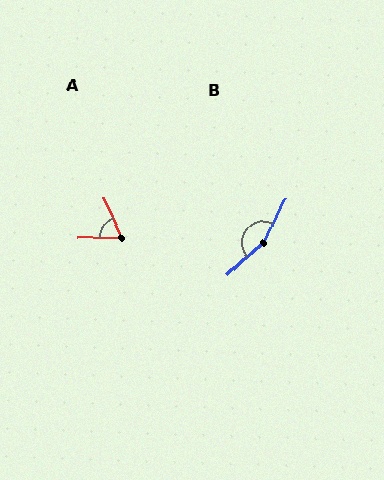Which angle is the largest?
B, at approximately 158 degrees.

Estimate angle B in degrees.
Approximately 158 degrees.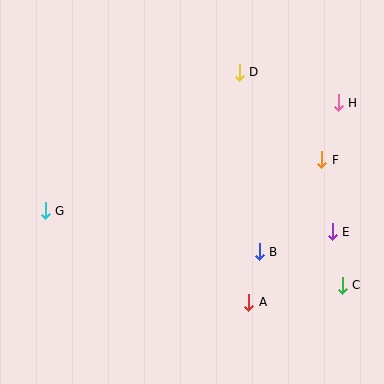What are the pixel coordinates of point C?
Point C is at (342, 285).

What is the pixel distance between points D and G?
The distance between D and G is 238 pixels.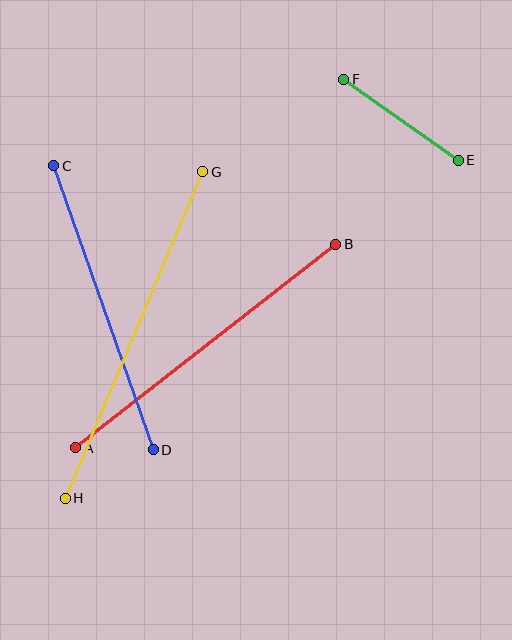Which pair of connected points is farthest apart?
Points G and H are farthest apart.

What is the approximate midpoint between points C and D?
The midpoint is at approximately (103, 308) pixels.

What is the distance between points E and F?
The distance is approximately 140 pixels.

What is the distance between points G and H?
The distance is approximately 354 pixels.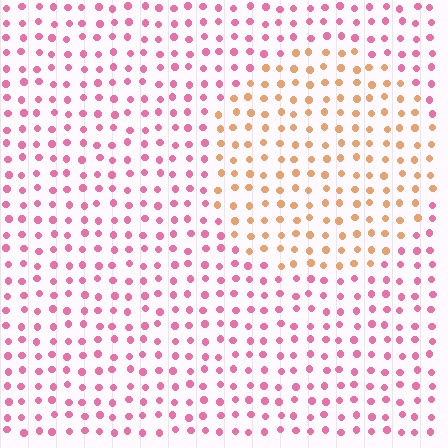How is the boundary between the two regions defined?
The boundary is defined purely by a slight shift in hue (about 54 degrees). Spacing, size, and orientation are identical on both sides.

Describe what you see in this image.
The image is filled with small pink elements in a uniform arrangement. A circle-shaped region is visible where the elements are tinted to a slightly different hue, forming a subtle color boundary.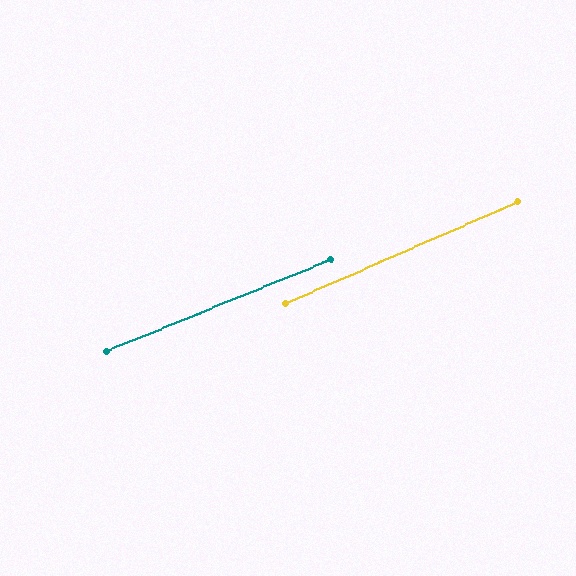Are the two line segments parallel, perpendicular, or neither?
Parallel — their directions differ by only 1.6°.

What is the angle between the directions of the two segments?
Approximately 2 degrees.